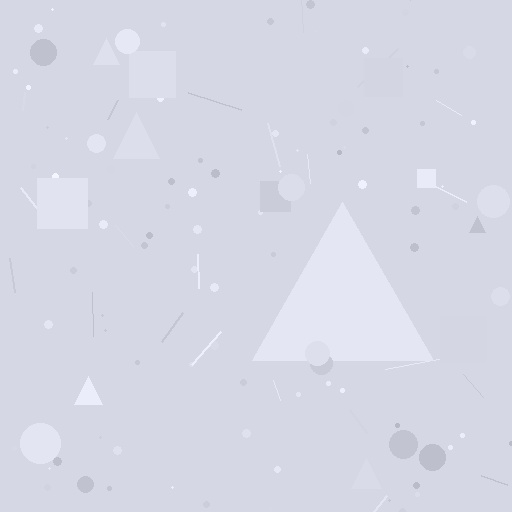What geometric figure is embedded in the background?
A triangle is embedded in the background.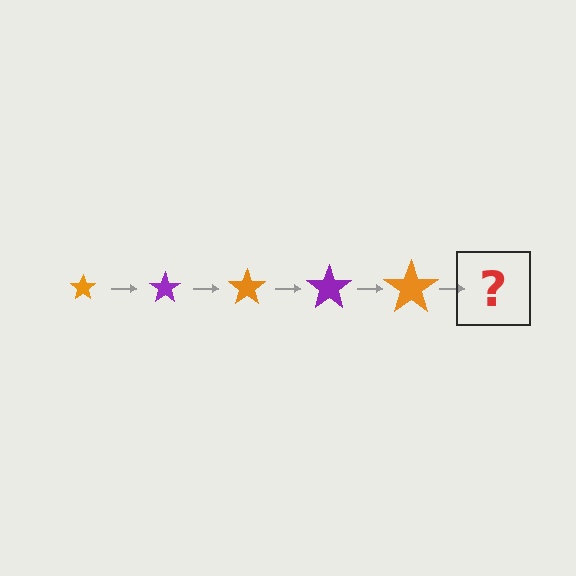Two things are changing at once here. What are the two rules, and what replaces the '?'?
The two rules are that the star grows larger each step and the color cycles through orange and purple. The '?' should be a purple star, larger than the previous one.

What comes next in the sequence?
The next element should be a purple star, larger than the previous one.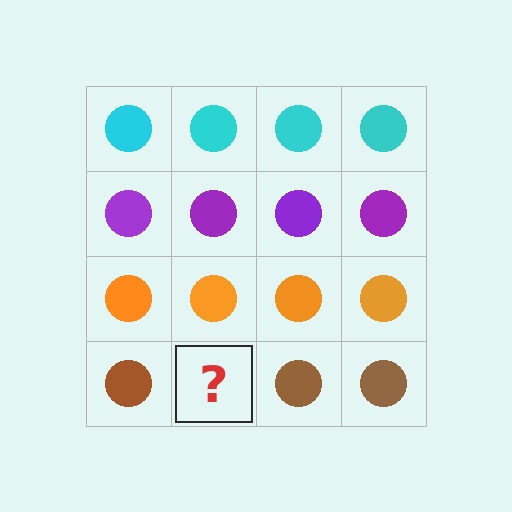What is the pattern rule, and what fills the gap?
The rule is that each row has a consistent color. The gap should be filled with a brown circle.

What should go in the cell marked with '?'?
The missing cell should contain a brown circle.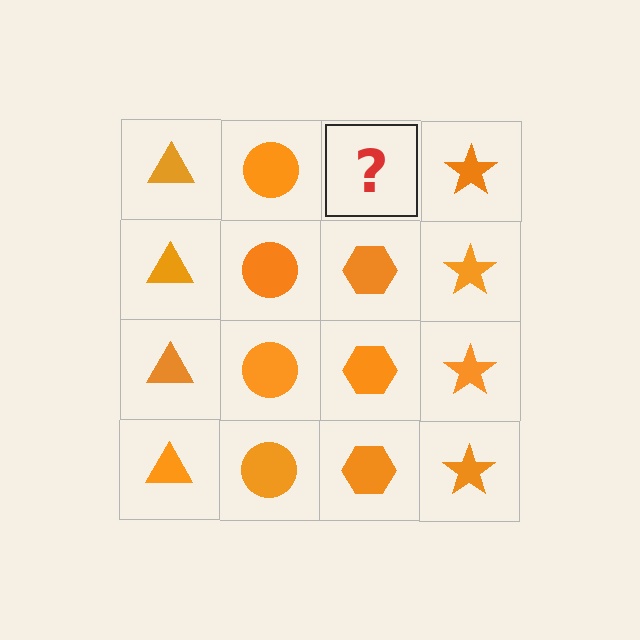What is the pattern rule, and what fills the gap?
The rule is that each column has a consistent shape. The gap should be filled with an orange hexagon.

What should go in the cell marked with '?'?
The missing cell should contain an orange hexagon.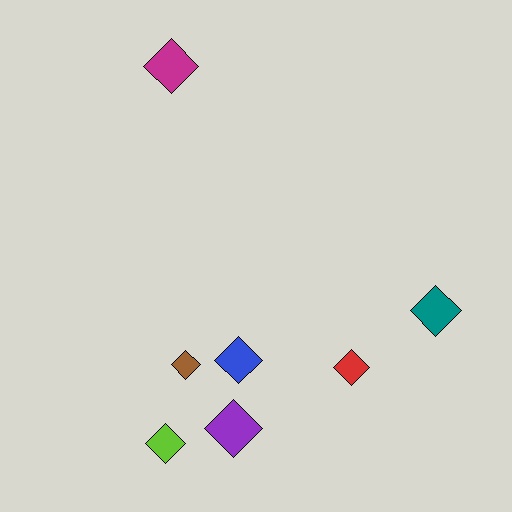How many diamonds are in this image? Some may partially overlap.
There are 7 diamonds.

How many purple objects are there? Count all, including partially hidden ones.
There is 1 purple object.